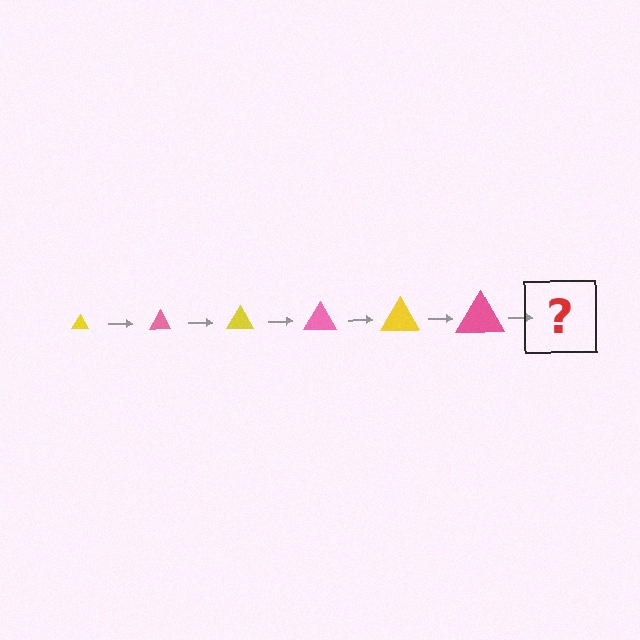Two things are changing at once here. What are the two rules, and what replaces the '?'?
The two rules are that the triangle grows larger each step and the color cycles through yellow and pink. The '?' should be a yellow triangle, larger than the previous one.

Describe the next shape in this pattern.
It should be a yellow triangle, larger than the previous one.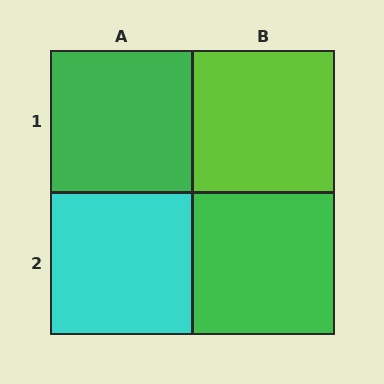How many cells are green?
2 cells are green.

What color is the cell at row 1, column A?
Green.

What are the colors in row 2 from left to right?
Cyan, green.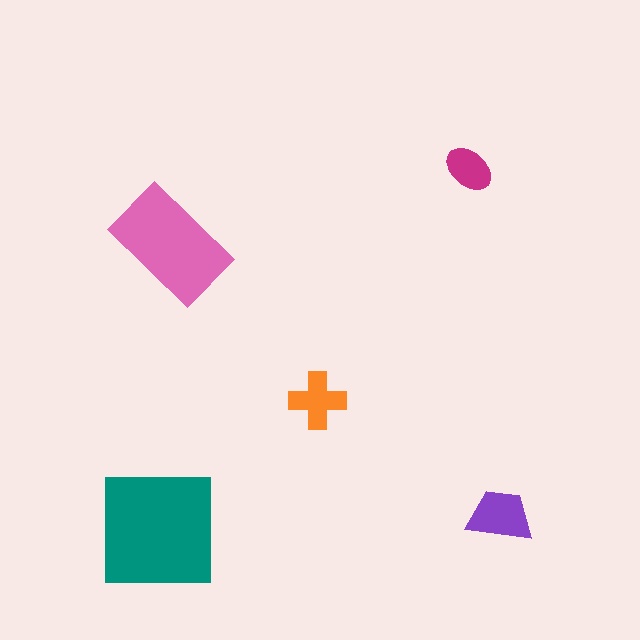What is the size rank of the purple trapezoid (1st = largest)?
3rd.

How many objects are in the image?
There are 5 objects in the image.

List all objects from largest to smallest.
The teal square, the pink rectangle, the purple trapezoid, the orange cross, the magenta ellipse.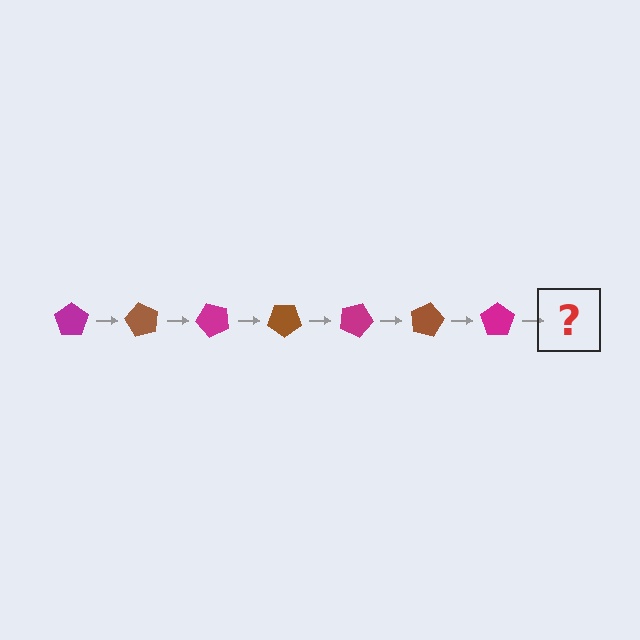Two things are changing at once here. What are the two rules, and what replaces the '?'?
The two rules are that it rotates 60 degrees each step and the color cycles through magenta and brown. The '?' should be a brown pentagon, rotated 420 degrees from the start.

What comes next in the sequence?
The next element should be a brown pentagon, rotated 420 degrees from the start.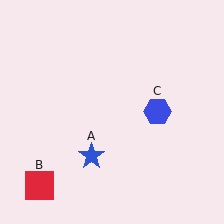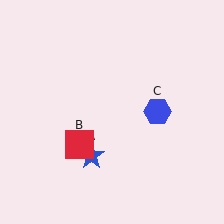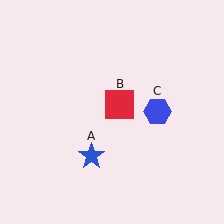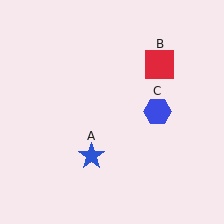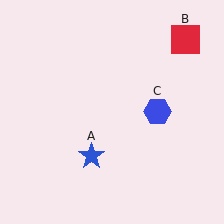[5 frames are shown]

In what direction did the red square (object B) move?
The red square (object B) moved up and to the right.